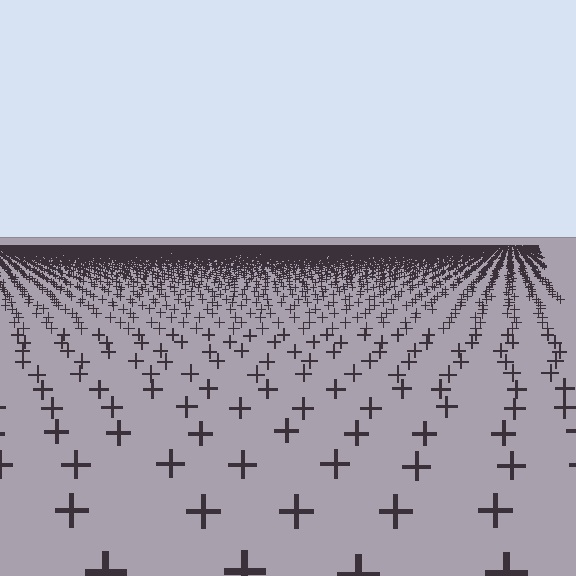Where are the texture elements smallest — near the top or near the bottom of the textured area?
Near the top.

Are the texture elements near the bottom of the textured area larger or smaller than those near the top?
Larger. Near the bottom, elements are closer to the viewer and appear at a bigger on-screen size.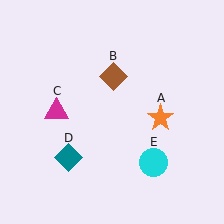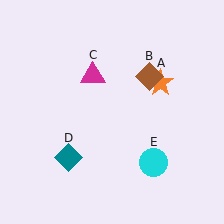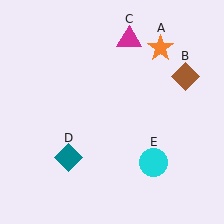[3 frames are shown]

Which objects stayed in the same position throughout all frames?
Teal diamond (object D) and cyan circle (object E) remained stationary.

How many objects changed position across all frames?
3 objects changed position: orange star (object A), brown diamond (object B), magenta triangle (object C).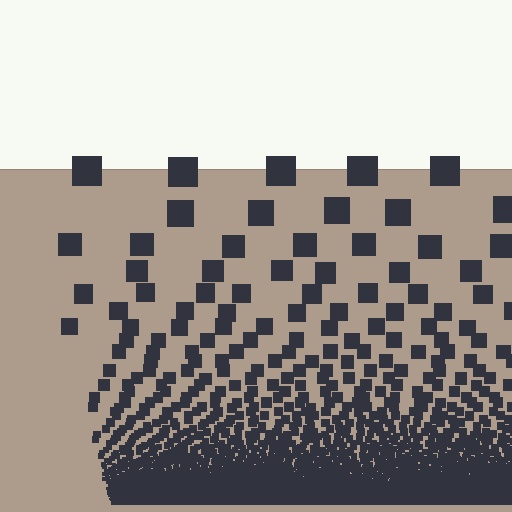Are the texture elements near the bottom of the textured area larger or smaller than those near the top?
Smaller. The gradient is inverted — elements near the bottom are smaller and denser.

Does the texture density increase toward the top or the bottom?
Density increases toward the bottom.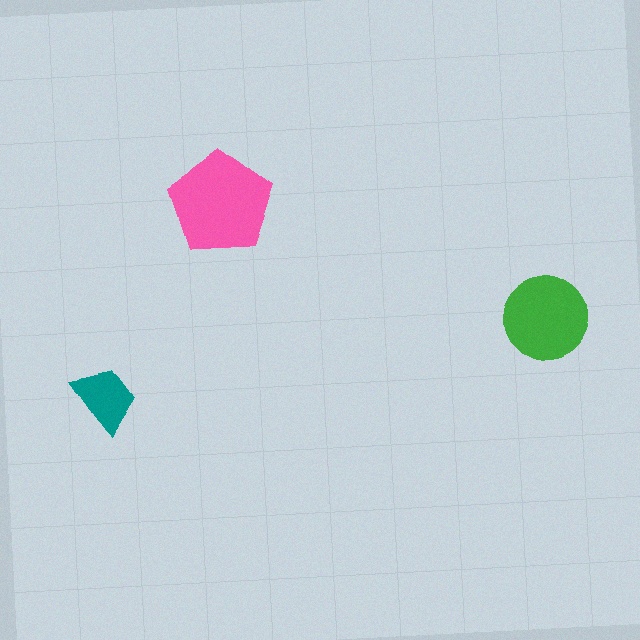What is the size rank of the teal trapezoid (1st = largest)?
3rd.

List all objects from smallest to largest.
The teal trapezoid, the green circle, the pink pentagon.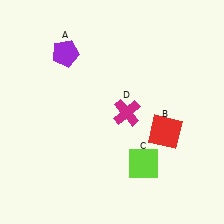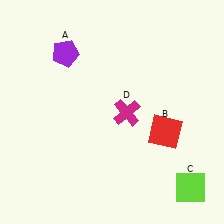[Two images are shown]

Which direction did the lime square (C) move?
The lime square (C) moved right.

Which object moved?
The lime square (C) moved right.